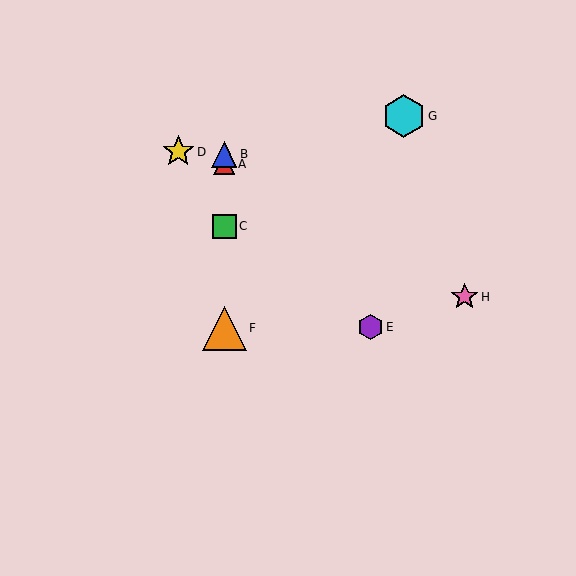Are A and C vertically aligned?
Yes, both are at x≈224.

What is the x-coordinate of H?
Object H is at x≈465.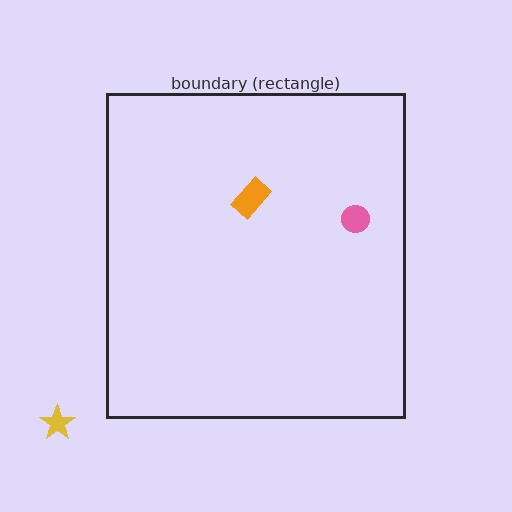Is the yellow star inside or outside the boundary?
Outside.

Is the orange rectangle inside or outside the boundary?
Inside.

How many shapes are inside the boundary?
2 inside, 1 outside.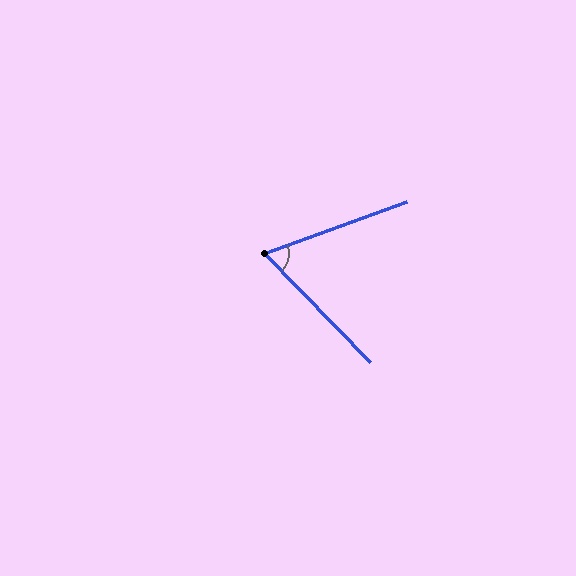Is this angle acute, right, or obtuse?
It is acute.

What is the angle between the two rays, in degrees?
Approximately 66 degrees.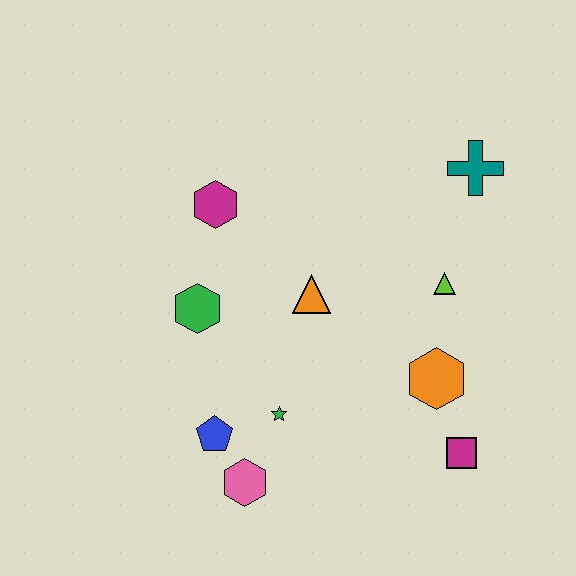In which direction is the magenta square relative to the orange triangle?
The magenta square is below the orange triangle.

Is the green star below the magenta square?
No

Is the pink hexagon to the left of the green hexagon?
No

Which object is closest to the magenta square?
The orange hexagon is closest to the magenta square.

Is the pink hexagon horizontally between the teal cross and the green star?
No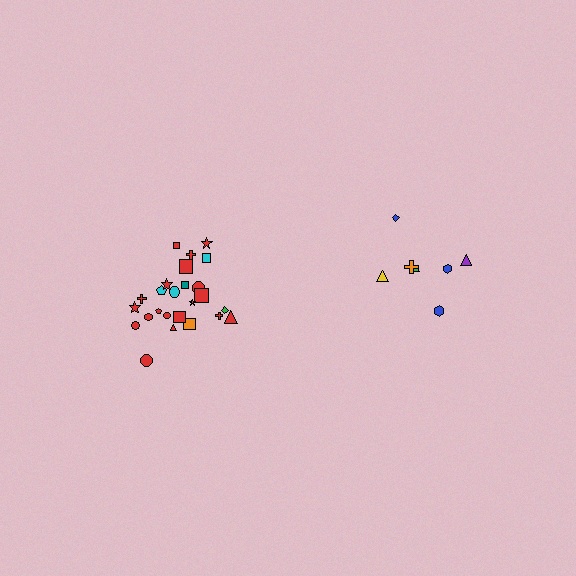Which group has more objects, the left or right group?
The left group.